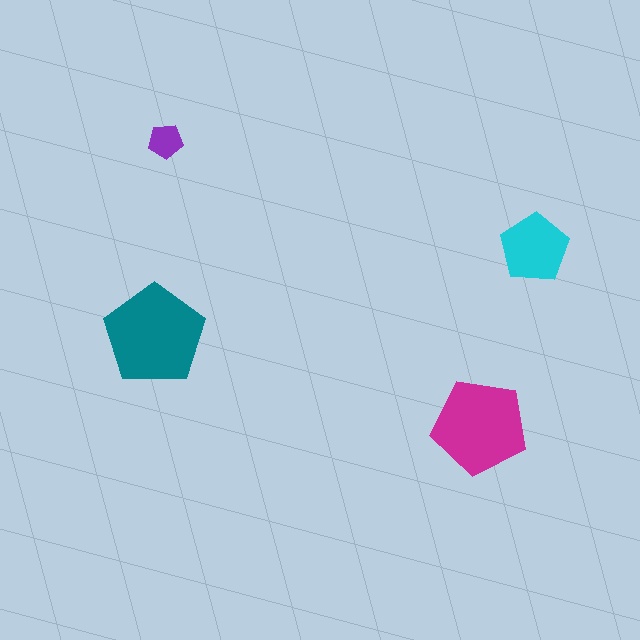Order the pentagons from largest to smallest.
the teal one, the magenta one, the cyan one, the purple one.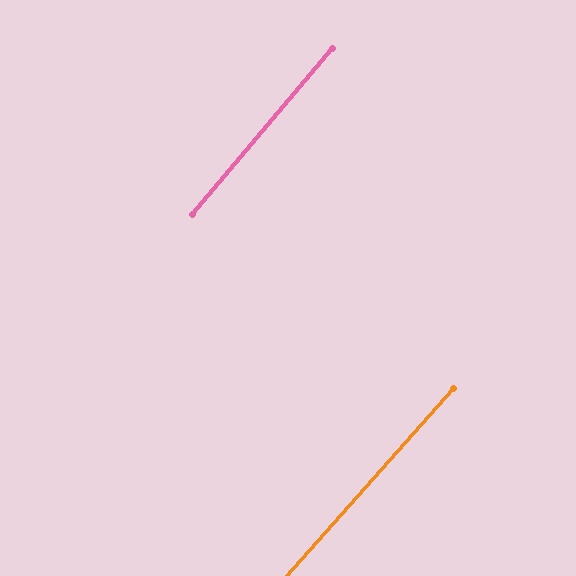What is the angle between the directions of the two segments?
Approximately 1 degree.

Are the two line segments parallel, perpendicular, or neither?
Parallel — their directions differ by only 1.5°.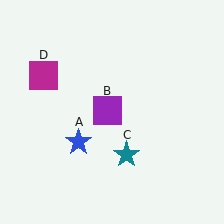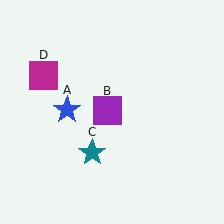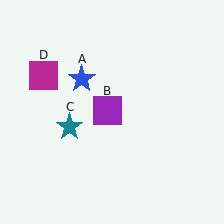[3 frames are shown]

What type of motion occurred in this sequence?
The blue star (object A), teal star (object C) rotated clockwise around the center of the scene.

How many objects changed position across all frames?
2 objects changed position: blue star (object A), teal star (object C).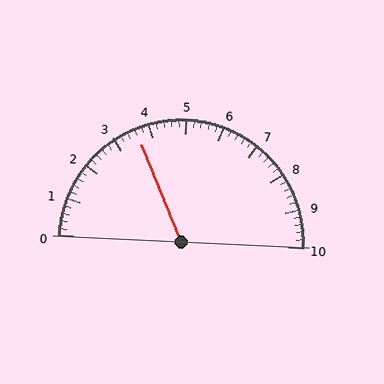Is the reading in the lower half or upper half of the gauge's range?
The reading is in the lower half of the range (0 to 10).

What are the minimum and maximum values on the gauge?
The gauge ranges from 0 to 10.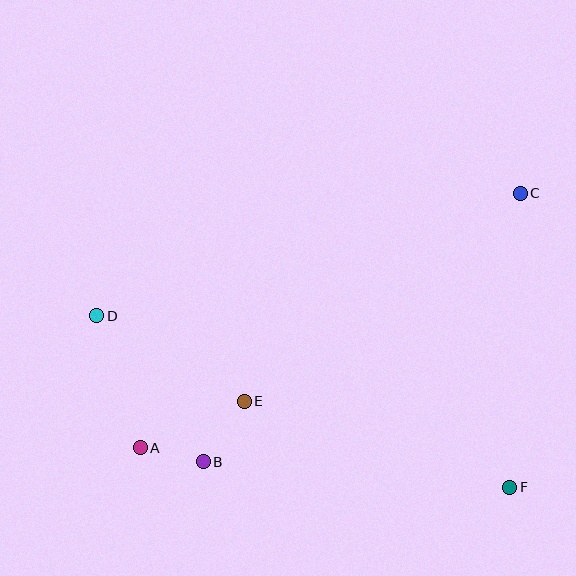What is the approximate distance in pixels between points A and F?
The distance between A and F is approximately 371 pixels.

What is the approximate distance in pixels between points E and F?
The distance between E and F is approximately 279 pixels.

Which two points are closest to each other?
Points A and B are closest to each other.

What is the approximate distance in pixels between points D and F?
The distance between D and F is approximately 447 pixels.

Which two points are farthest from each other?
Points A and C are farthest from each other.